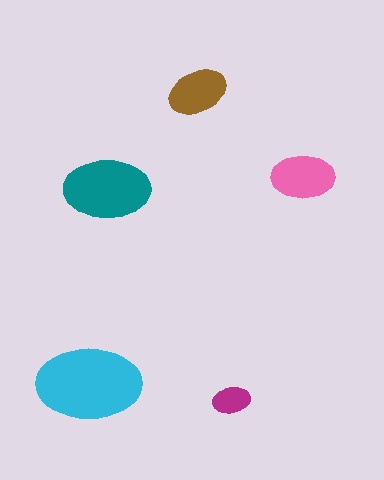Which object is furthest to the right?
The pink ellipse is rightmost.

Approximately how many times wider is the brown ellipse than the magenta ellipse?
About 1.5 times wider.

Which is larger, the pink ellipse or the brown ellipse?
The pink one.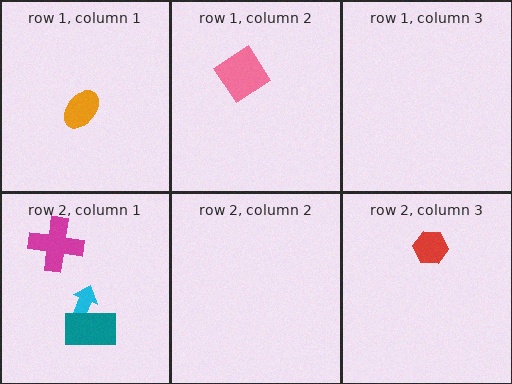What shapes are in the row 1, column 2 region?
The pink diamond.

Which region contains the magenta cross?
The row 2, column 1 region.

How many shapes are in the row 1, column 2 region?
1.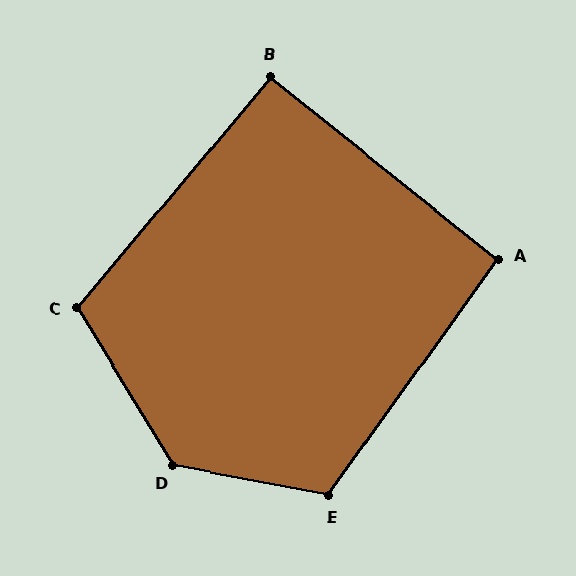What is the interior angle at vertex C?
Approximately 109 degrees (obtuse).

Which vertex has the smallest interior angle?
B, at approximately 91 degrees.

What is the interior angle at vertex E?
Approximately 115 degrees (obtuse).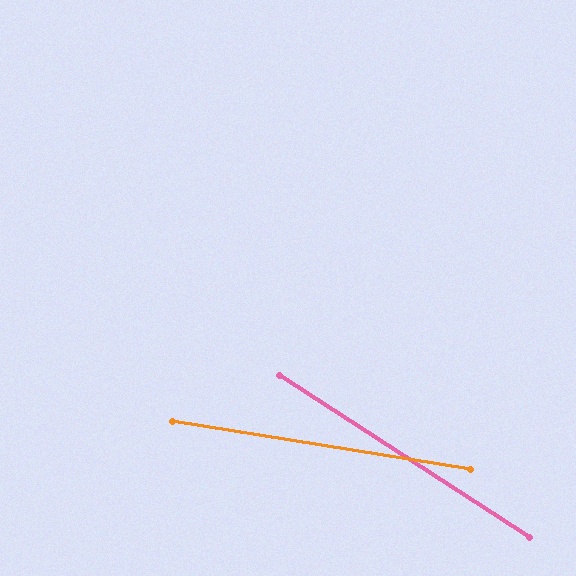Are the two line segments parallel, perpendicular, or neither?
Neither parallel nor perpendicular — they differ by about 24°.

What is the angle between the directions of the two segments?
Approximately 24 degrees.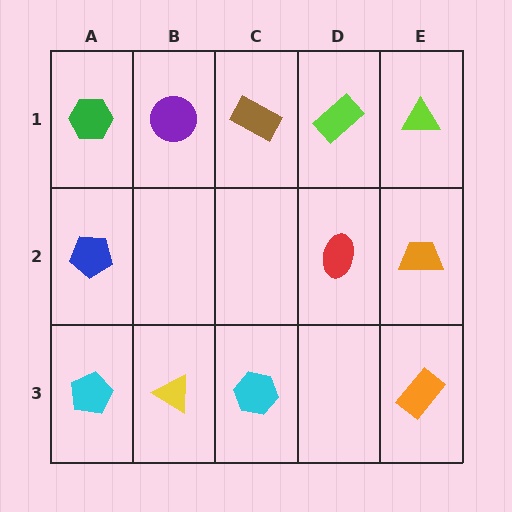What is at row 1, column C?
A brown rectangle.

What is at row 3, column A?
A cyan pentagon.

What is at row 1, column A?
A green hexagon.